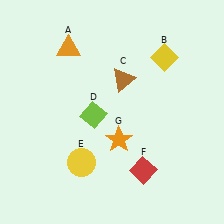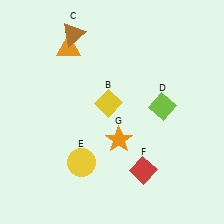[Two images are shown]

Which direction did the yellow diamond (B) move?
The yellow diamond (B) moved left.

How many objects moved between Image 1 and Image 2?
3 objects moved between the two images.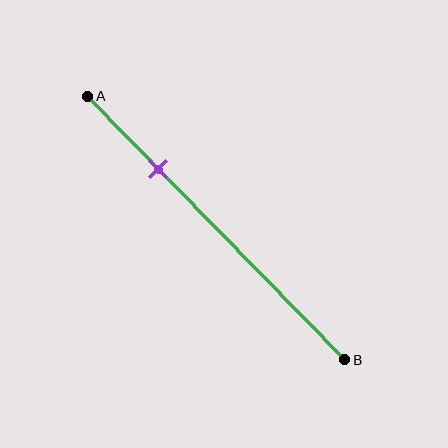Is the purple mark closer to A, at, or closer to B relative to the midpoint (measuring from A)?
The purple mark is closer to point A than the midpoint of segment AB.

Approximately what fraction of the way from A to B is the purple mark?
The purple mark is approximately 30% of the way from A to B.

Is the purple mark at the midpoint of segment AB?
No, the mark is at about 30% from A, not at the 50% midpoint.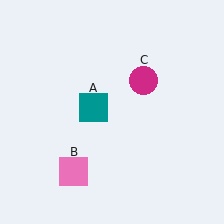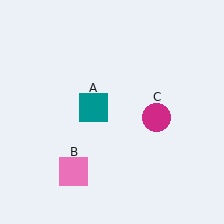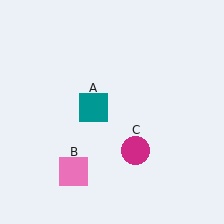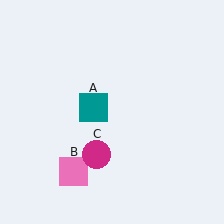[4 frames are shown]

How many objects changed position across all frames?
1 object changed position: magenta circle (object C).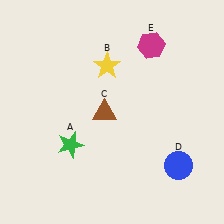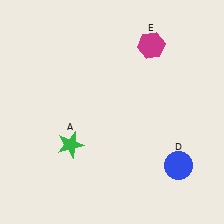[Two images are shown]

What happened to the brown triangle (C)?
The brown triangle (C) was removed in Image 2. It was in the bottom-left area of Image 1.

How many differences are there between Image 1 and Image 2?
There are 2 differences between the two images.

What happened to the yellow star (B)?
The yellow star (B) was removed in Image 2. It was in the top-left area of Image 1.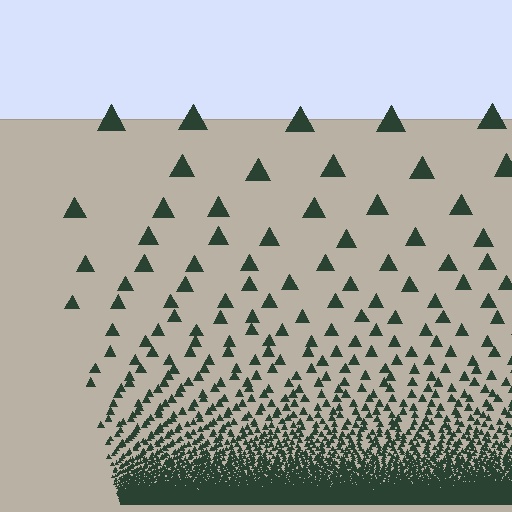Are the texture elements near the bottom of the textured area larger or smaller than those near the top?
Smaller. The gradient is inverted — elements near the bottom are smaller and denser.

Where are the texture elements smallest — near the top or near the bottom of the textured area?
Near the bottom.